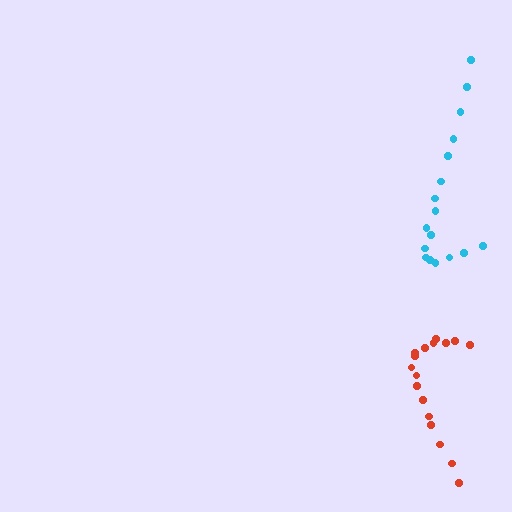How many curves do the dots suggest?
There are 2 distinct paths.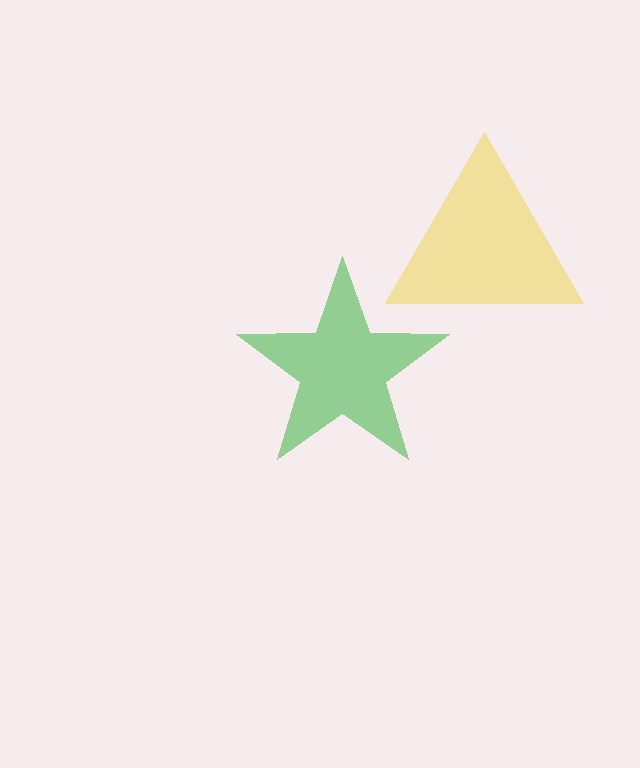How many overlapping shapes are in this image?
There are 2 overlapping shapes in the image.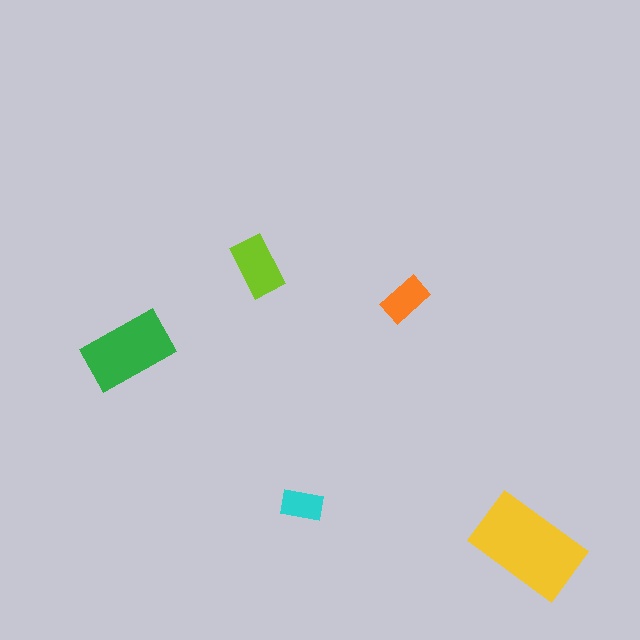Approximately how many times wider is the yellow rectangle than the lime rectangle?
About 2 times wider.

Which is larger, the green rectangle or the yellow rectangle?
The yellow one.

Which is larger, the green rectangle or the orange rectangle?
The green one.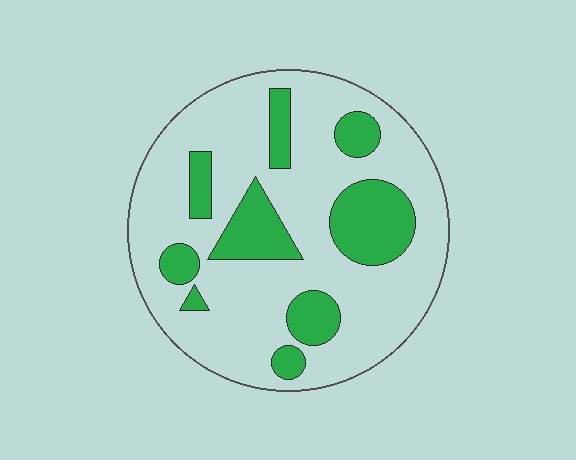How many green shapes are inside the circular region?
9.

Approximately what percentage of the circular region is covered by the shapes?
Approximately 25%.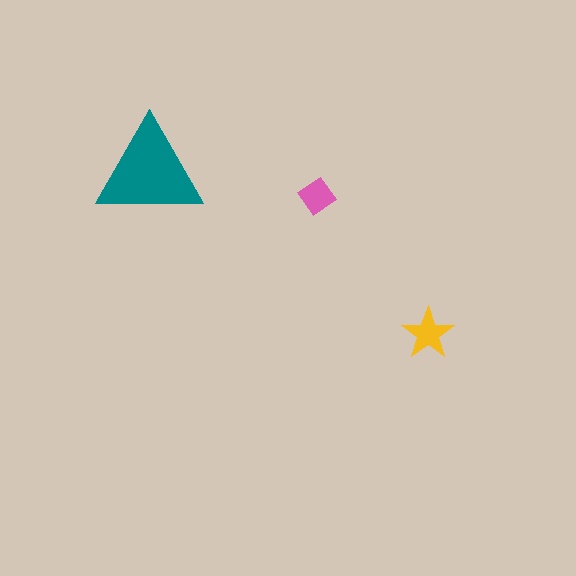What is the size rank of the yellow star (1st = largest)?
2nd.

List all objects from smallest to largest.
The pink diamond, the yellow star, the teal triangle.